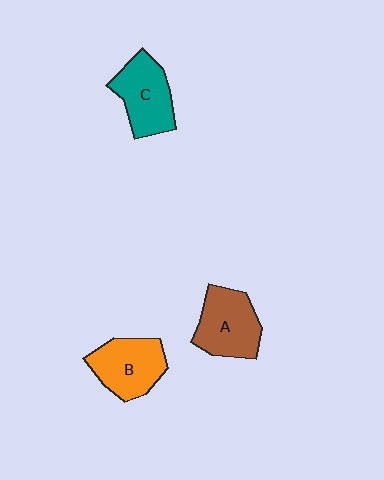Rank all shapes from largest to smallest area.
From largest to smallest: A (brown), B (orange), C (teal).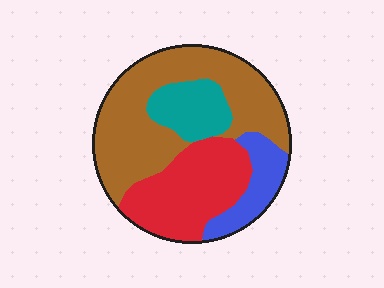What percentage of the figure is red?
Red takes up between a sixth and a third of the figure.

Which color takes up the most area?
Brown, at roughly 45%.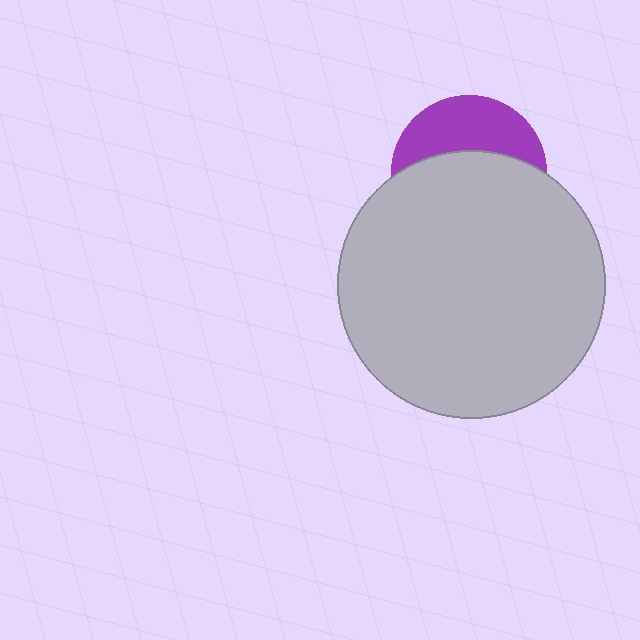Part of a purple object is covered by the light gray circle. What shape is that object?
It is a circle.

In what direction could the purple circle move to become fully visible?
The purple circle could move up. That would shift it out from behind the light gray circle entirely.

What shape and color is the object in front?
The object in front is a light gray circle.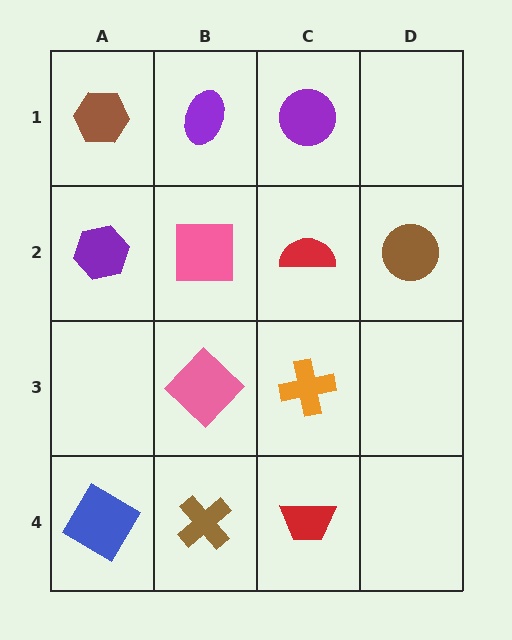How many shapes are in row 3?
2 shapes.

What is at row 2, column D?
A brown circle.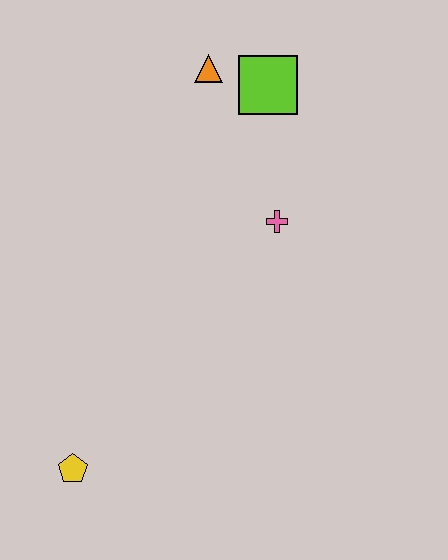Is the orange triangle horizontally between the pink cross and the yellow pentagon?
Yes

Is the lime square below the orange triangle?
Yes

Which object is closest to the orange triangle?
The lime square is closest to the orange triangle.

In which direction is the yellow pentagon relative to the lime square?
The yellow pentagon is below the lime square.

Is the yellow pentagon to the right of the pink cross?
No